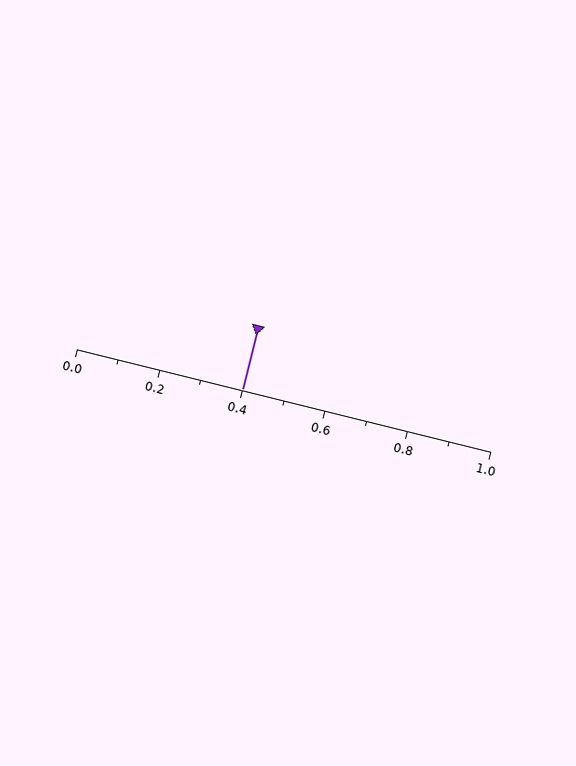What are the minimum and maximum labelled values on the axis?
The axis runs from 0.0 to 1.0.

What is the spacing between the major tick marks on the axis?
The major ticks are spaced 0.2 apart.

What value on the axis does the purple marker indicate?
The marker indicates approximately 0.4.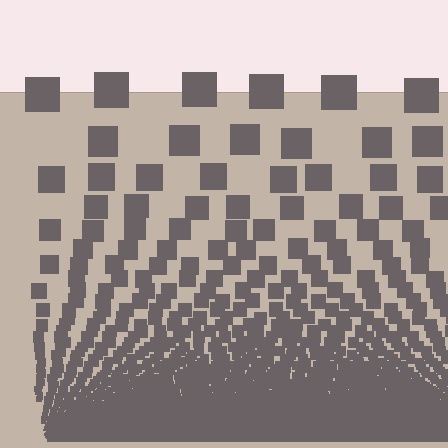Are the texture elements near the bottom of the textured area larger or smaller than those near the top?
Smaller. The gradient is inverted — elements near the bottom are smaller and denser.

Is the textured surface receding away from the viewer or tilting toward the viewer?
The surface appears to tilt toward the viewer. Texture elements get larger and sparser toward the top.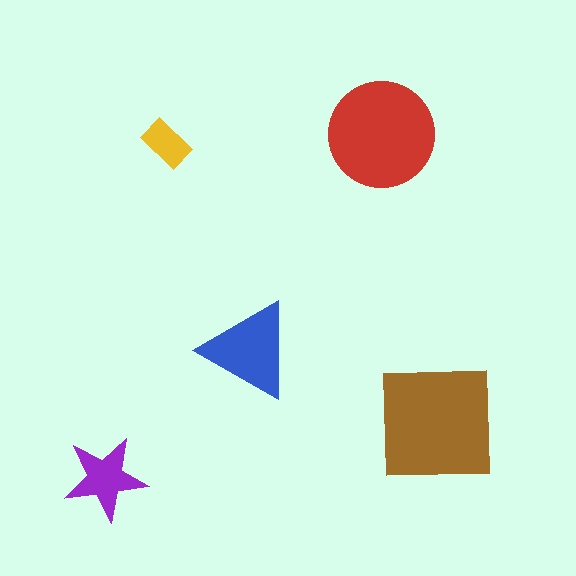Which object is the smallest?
The yellow rectangle.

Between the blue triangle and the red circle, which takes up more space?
The red circle.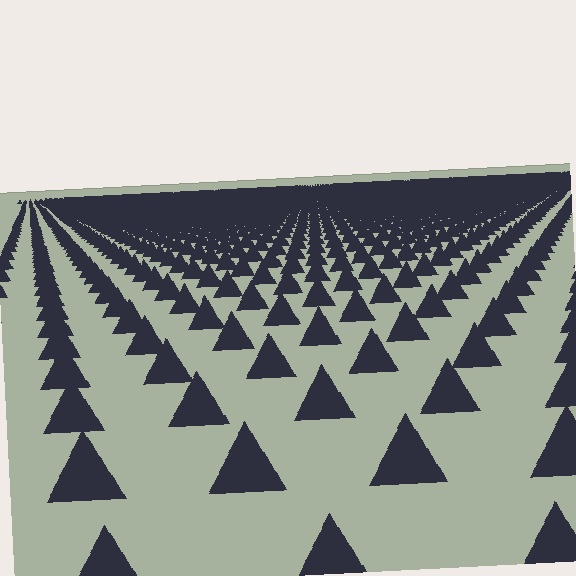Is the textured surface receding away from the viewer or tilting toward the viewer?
The surface is receding away from the viewer. Texture elements get smaller and denser toward the top.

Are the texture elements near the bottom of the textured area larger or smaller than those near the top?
Larger. Near the bottom, elements are closer to the viewer and appear at a bigger on-screen size.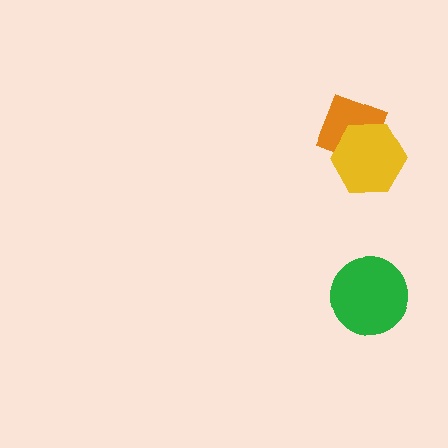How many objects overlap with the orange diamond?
1 object overlaps with the orange diamond.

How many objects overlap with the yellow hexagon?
1 object overlaps with the yellow hexagon.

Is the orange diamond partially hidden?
Yes, it is partially covered by another shape.